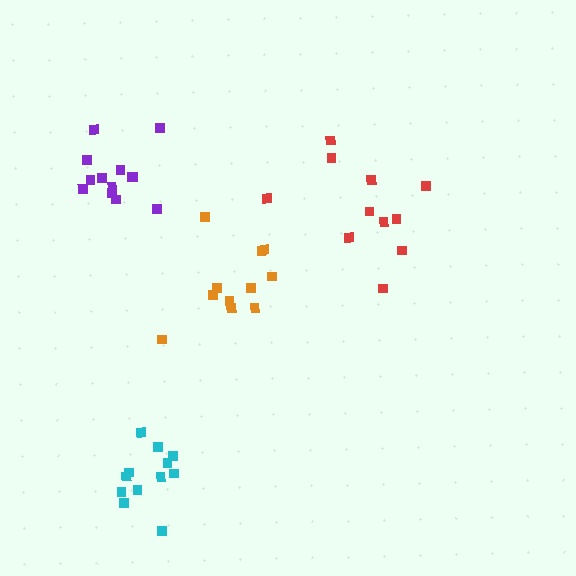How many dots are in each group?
Group 1: 11 dots, Group 2: 11 dots, Group 3: 13 dots, Group 4: 12 dots (47 total).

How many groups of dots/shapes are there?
There are 4 groups.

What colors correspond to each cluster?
The clusters are colored: orange, red, purple, cyan.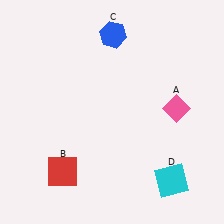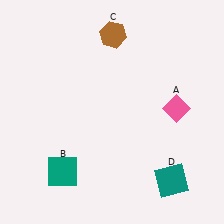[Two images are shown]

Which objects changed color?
B changed from red to teal. C changed from blue to brown. D changed from cyan to teal.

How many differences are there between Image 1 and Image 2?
There are 3 differences between the two images.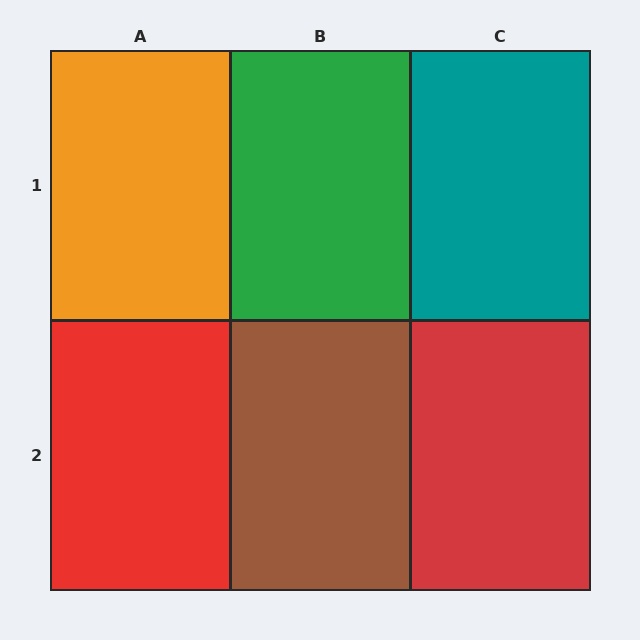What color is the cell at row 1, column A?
Orange.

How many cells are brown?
1 cell is brown.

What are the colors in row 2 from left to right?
Red, brown, red.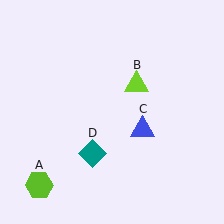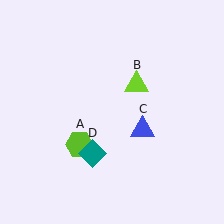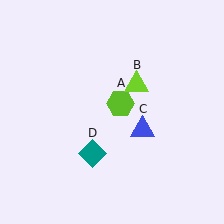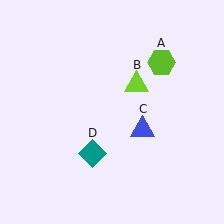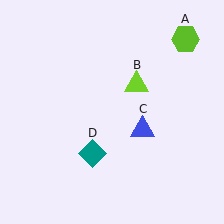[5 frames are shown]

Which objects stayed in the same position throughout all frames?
Lime triangle (object B) and blue triangle (object C) and teal diamond (object D) remained stationary.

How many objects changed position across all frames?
1 object changed position: lime hexagon (object A).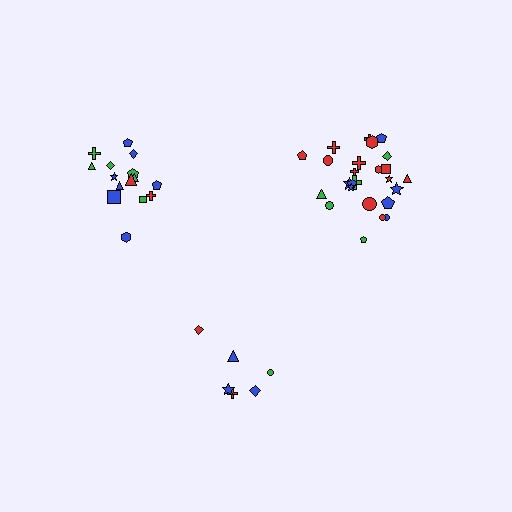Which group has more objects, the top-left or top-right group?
The top-right group.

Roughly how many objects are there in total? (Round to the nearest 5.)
Roughly 45 objects in total.